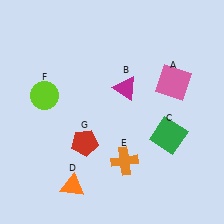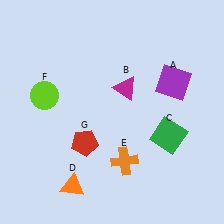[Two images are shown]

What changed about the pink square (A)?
In Image 1, A is pink. In Image 2, it changed to purple.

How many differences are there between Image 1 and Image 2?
There is 1 difference between the two images.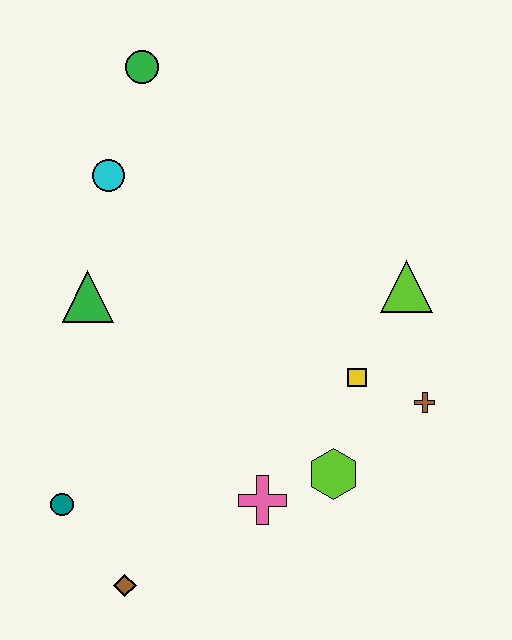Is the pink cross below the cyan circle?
Yes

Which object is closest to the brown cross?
The yellow square is closest to the brown cross.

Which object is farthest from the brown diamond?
The green circle is farthest from the brown diamond.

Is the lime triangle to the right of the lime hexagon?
Yes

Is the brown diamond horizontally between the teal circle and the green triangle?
No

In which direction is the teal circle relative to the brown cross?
The teal circle is to the left of the brown cross.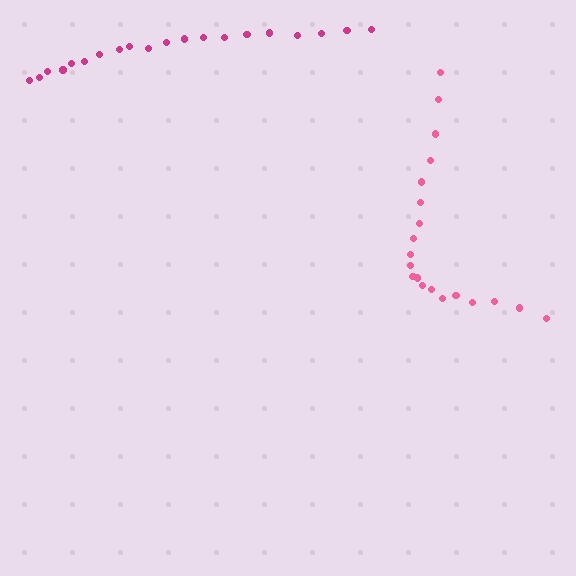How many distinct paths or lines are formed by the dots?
There are 2 distinct paths.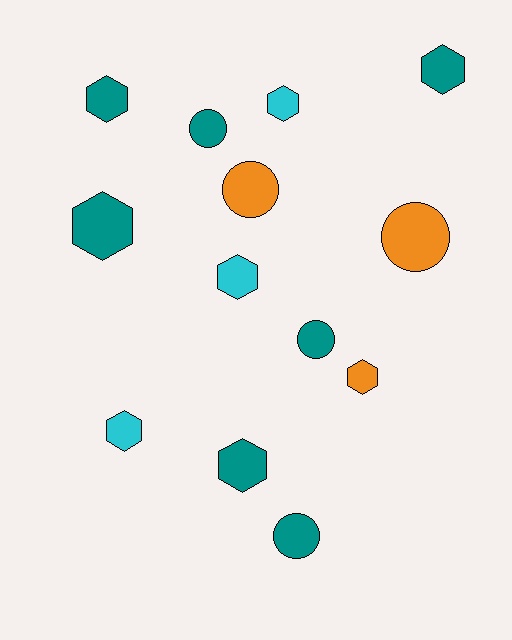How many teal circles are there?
There are 3 teal circles.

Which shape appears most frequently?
Hexagon, with 8 objects.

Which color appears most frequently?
Teal, with 7 objects.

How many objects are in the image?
There are 13 objects.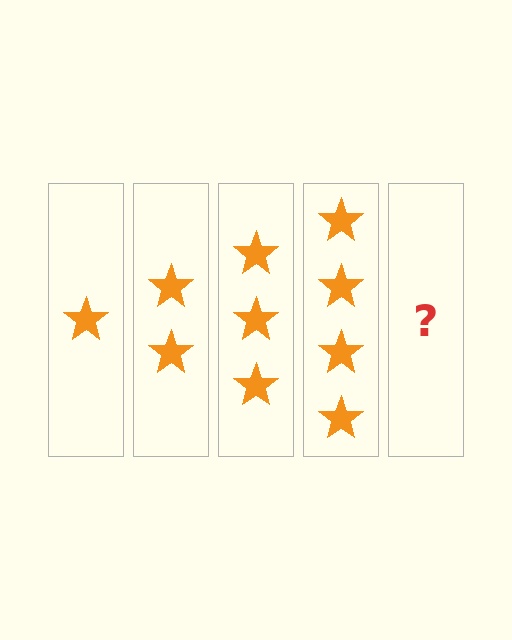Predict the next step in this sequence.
The next step is 5 stars.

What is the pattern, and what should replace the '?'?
The pattern is that each step adds one more star. The '?' should be 5 stars.